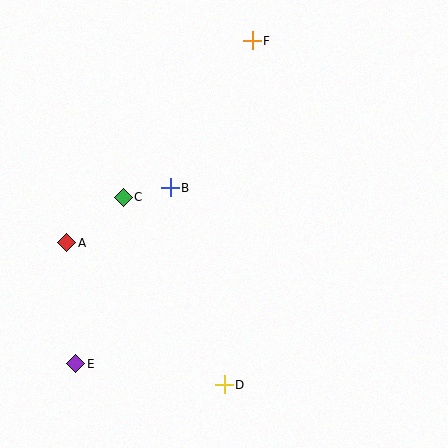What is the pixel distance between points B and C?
The distance between B and C is 48 pixels.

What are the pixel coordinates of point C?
Point C is at (123, 197).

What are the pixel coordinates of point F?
Point F is at (252, 41).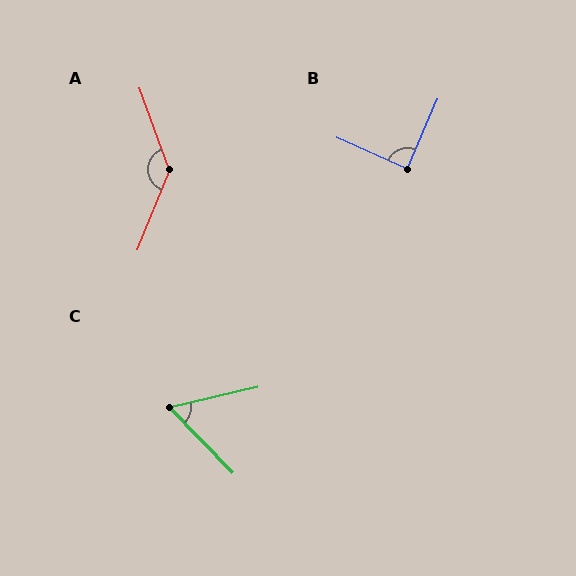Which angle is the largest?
A, at approximately 138 degrees.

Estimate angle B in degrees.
Approximately 89 degrees.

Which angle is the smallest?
C, at approximately 59 degrees.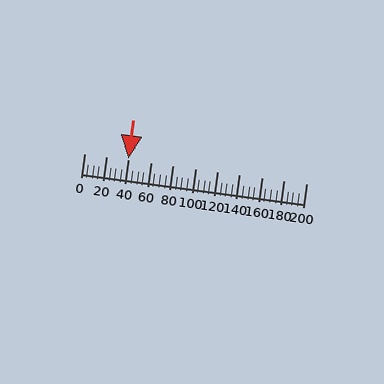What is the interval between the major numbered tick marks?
The major tick marks are spaced 20 units apart.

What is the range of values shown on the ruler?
The ruler shows values from 0 to 200.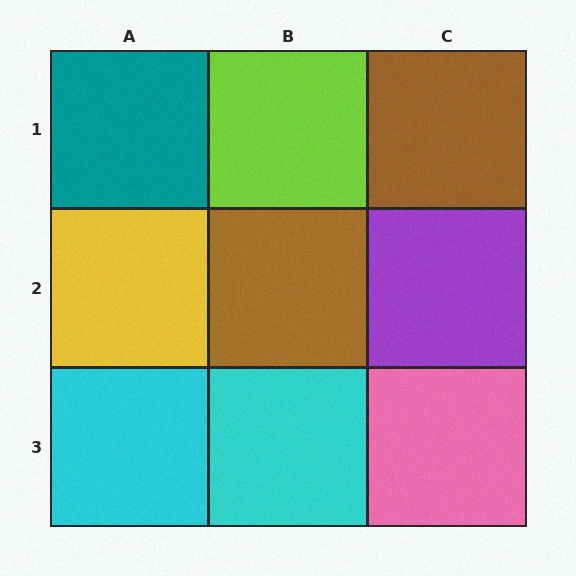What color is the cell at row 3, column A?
Cyan.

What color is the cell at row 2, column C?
Purple.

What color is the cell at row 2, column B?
Brown.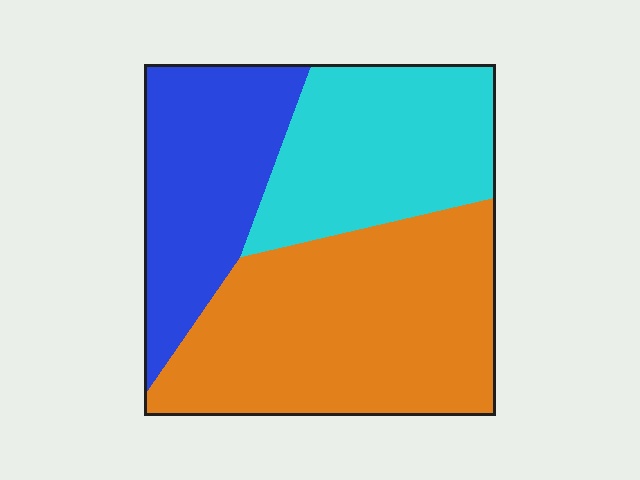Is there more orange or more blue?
Orange.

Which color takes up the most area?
Orange, at roughly 45%.